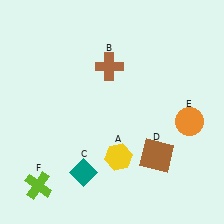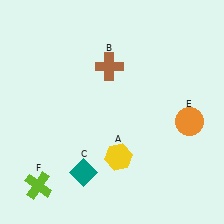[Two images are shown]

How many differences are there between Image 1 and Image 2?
There is 1 difference between the two images.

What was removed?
The brown square (D) was removed in Image 2.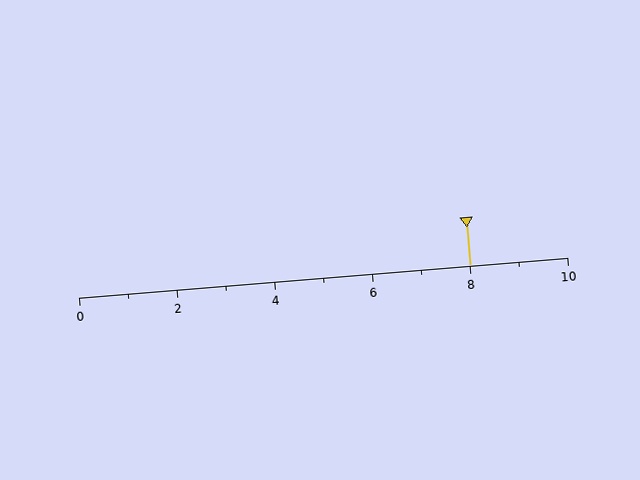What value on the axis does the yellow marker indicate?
The marker indicates approximately 8.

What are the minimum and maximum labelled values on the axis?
The axis runs from 0 to 10.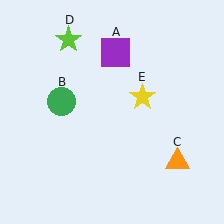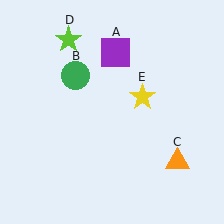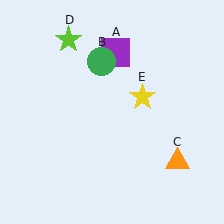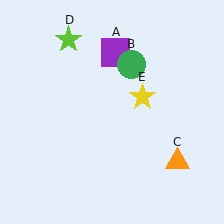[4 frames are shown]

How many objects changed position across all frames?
1 object changed position: green circle (object B).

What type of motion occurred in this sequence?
The green circle (object B) rotated clockwise around the center of the scene.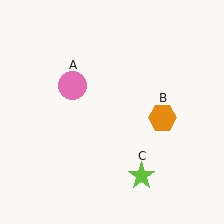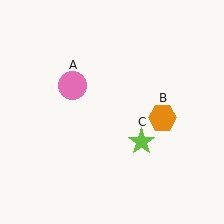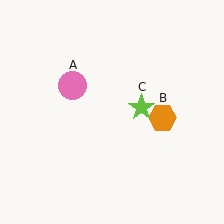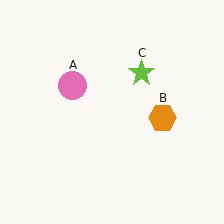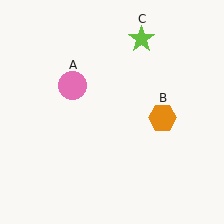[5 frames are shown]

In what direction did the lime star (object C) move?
The lime star (object C) moved up.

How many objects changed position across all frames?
1 object changed position: lime star (object C).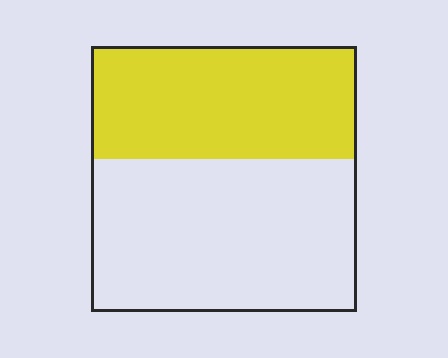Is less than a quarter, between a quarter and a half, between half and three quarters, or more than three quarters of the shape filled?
Between a quarter and a half.